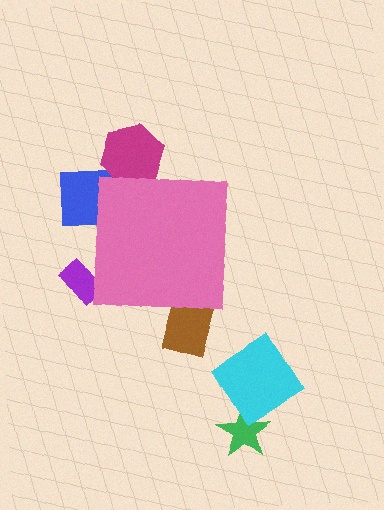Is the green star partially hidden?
No, the green star is fully visible.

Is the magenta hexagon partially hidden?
Yes, the magenta hexagon is partially hidden behind the pink square.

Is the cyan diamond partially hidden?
No, the cyan diamond is fully visible.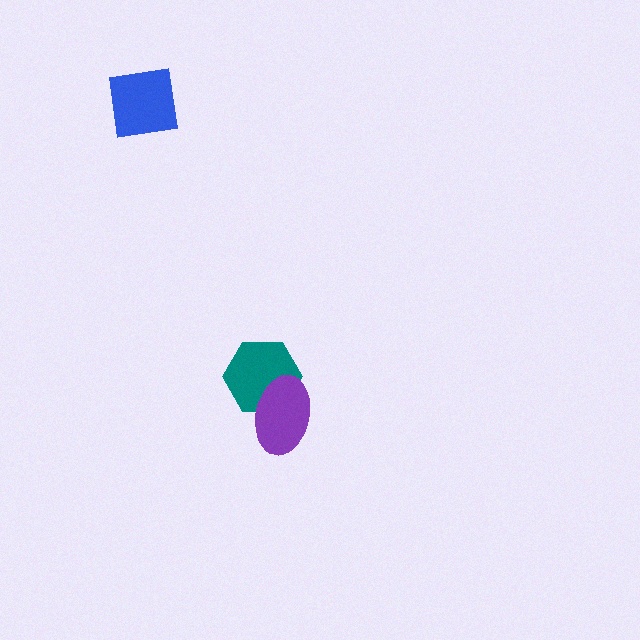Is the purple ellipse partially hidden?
No, no other shape covers it.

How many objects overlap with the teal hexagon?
1 object overlaps with the teal hexagon.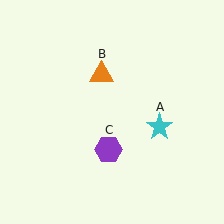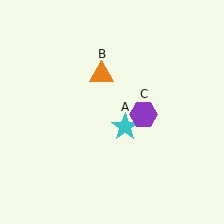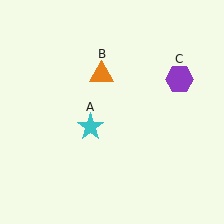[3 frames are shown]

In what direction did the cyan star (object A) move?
The cyan star (object A) moved left.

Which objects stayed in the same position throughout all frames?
Orange triangle (object B) remained stationary.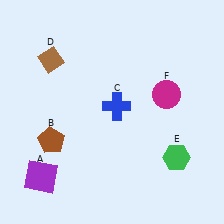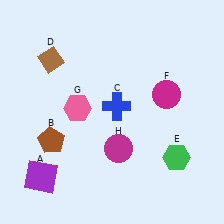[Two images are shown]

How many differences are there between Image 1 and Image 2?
There are 2 differences between the two images.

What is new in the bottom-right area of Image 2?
A magenta circle (H) was added in the bottom-right area of Image 2.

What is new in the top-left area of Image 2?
A pink hexagon (G) was added in the top-left area of Image 2.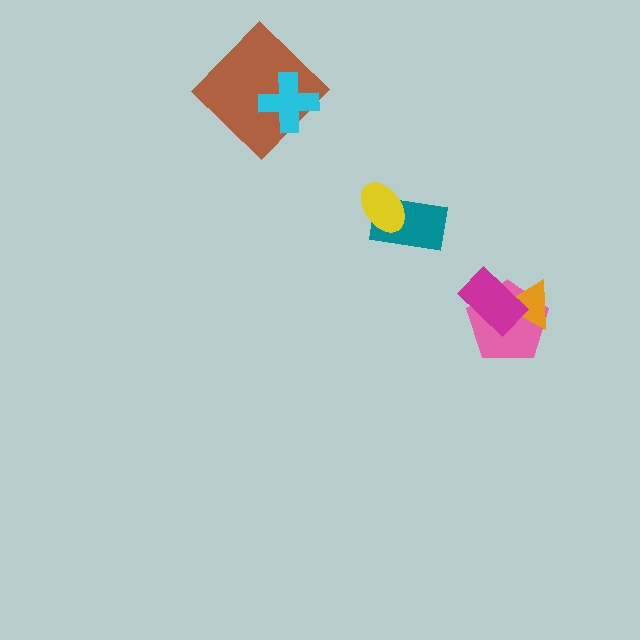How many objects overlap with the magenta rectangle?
2 objects overlap with the magenta rectangle.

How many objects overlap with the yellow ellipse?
1 object overlaps with the yellow ellipse.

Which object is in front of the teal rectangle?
The yellow ellipse is in front of the teal rectangle.